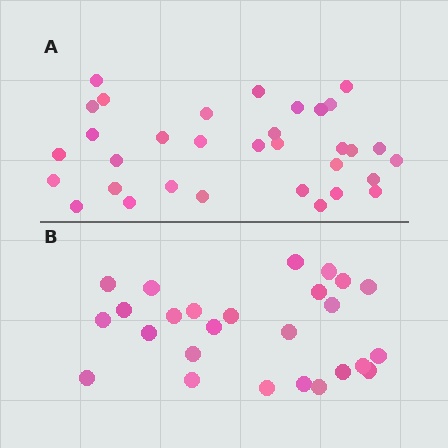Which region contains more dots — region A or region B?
Region A (the top region) has more dots.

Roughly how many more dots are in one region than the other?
Region A has roughly 8 or so more dots than region B.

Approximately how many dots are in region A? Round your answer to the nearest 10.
About 30 dots. (The exact count is 33, which rounds to 30.)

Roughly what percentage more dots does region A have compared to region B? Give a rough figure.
About 25% more.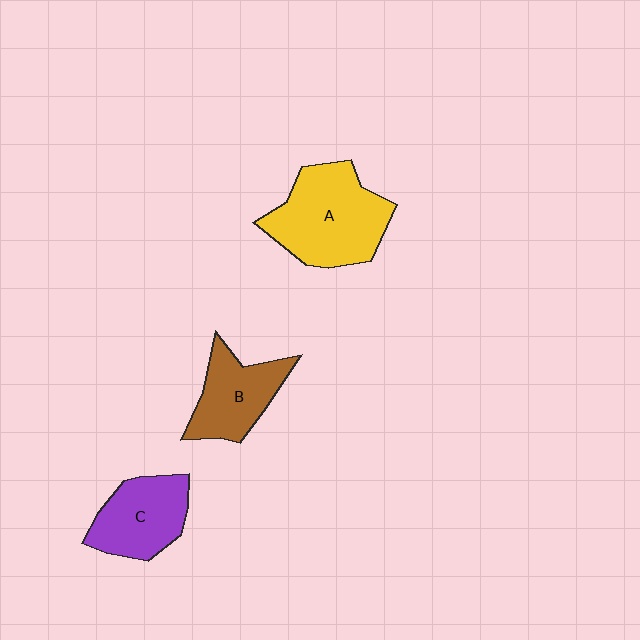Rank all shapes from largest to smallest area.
From largest to smallest: A (yellow), C (purple), B (brown).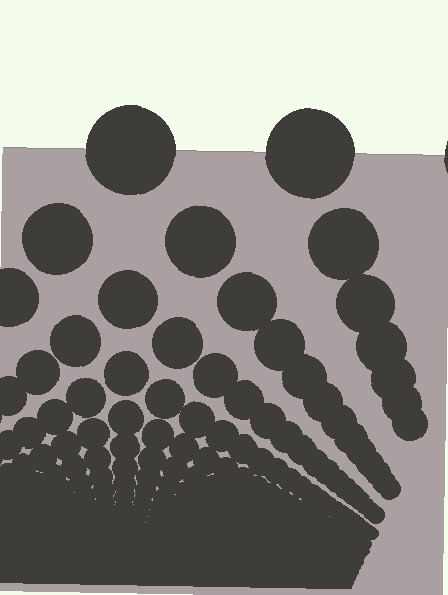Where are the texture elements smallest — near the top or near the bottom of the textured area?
Near the bottom.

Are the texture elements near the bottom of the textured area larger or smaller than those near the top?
Smaller. The gradient is inverted — elements near the bottom are smaller and denser.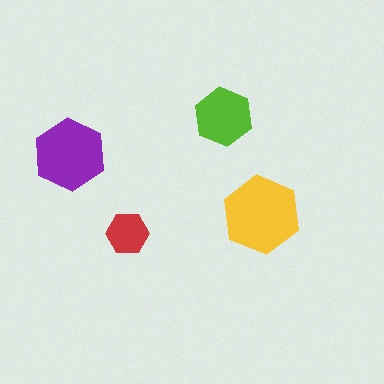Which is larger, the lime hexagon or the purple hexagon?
The purple one.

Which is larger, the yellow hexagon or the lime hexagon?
The yellow one.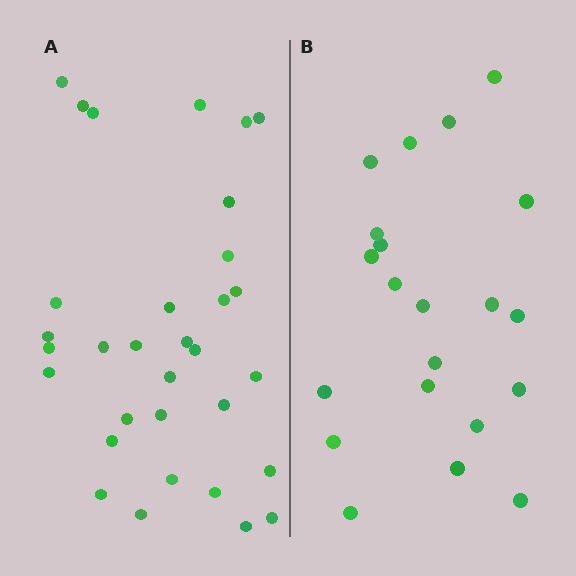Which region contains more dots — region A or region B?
Region A (the left region) has more dots.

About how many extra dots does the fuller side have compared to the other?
Region A has roughly 12 or so more dots than region B.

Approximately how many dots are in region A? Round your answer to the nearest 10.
About 30 dots. (The exact count is 32, which rounds to 30.)